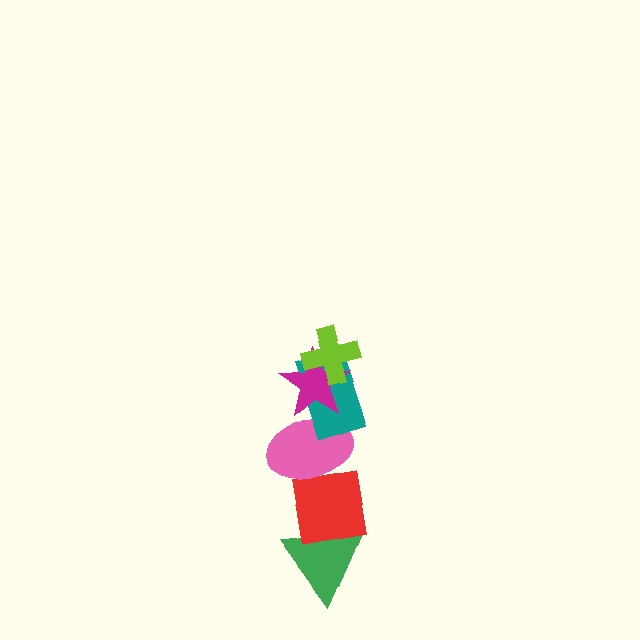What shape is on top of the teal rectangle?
The magenta star is on top of the teal rectangle.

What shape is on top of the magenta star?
The lime cross is on top of the magenta star.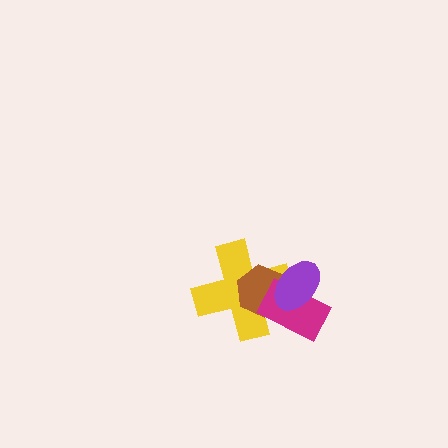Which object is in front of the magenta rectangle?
The purple ellipse is in front of the magenta rectangle.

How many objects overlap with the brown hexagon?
3 objects overlap with the brown hexagon.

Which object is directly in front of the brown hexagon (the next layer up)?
The magenta rectangle is directly in front of the brown hexagon.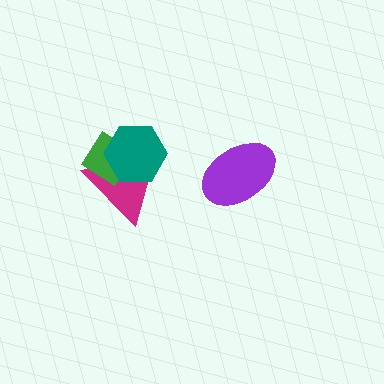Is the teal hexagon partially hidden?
No, no other shape covers it.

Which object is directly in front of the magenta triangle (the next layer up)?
The green diamond is directly in front of the magenta triangle.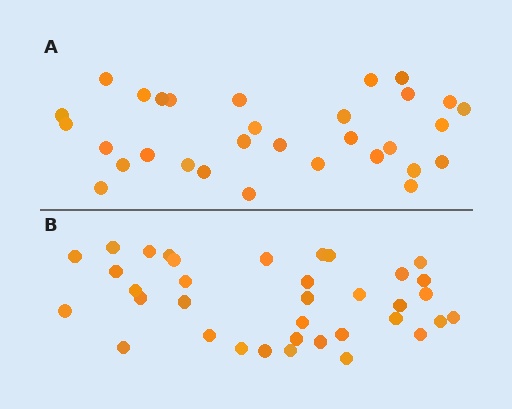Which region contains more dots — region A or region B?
Region B (the bottom region) has more dots.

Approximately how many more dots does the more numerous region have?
Region B has about 5 more dots than region A.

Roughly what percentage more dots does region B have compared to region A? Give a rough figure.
About 15% more.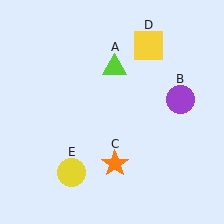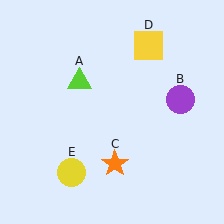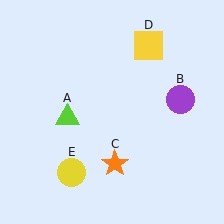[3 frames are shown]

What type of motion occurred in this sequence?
The lime triangle (object A) rotated counterclockwise around the center of the scene.